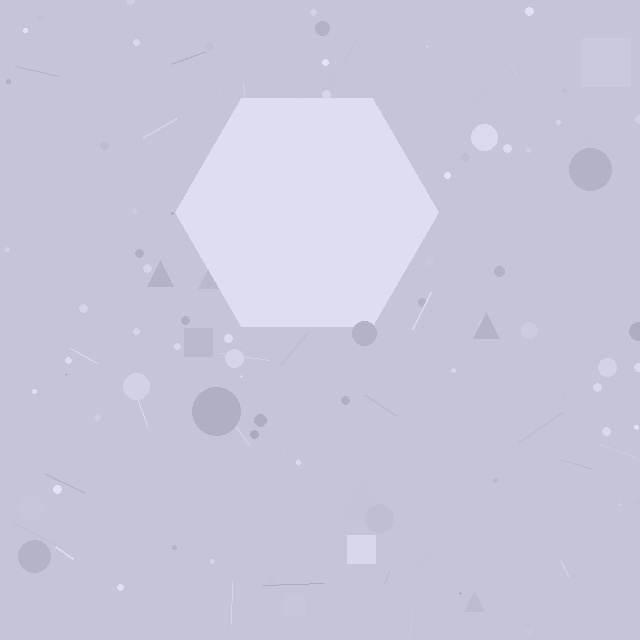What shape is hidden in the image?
A hexagon is hidden in the image.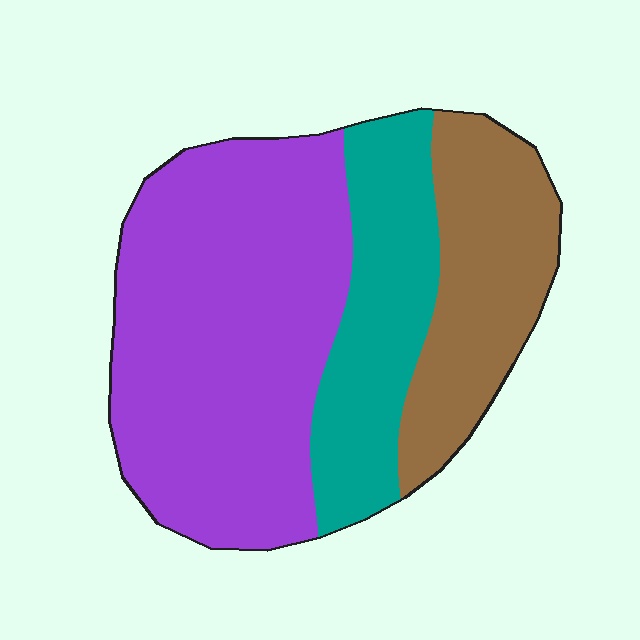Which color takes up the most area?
Purple, at roughly 55%.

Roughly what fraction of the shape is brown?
Brown takes up about one quarter (1/4) of the shape.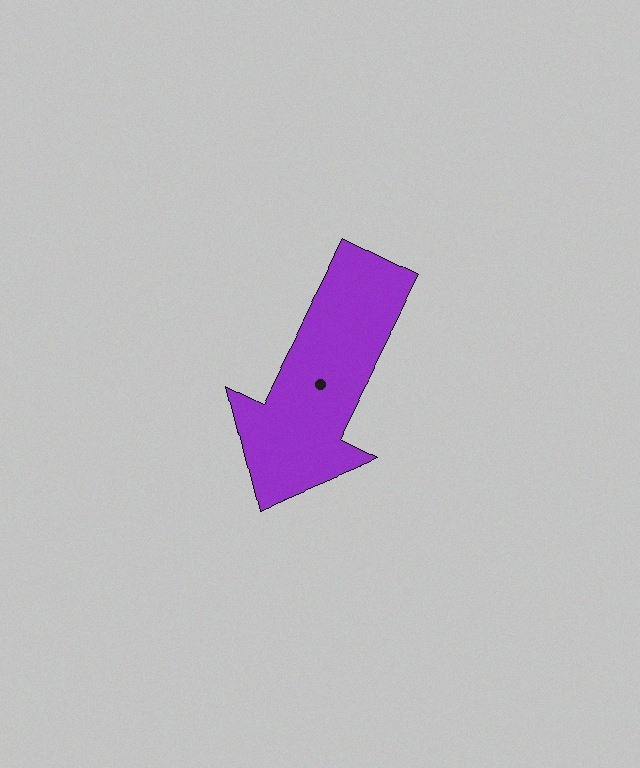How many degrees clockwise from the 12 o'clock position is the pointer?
Approximately 207 degrees.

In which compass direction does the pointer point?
Southwest.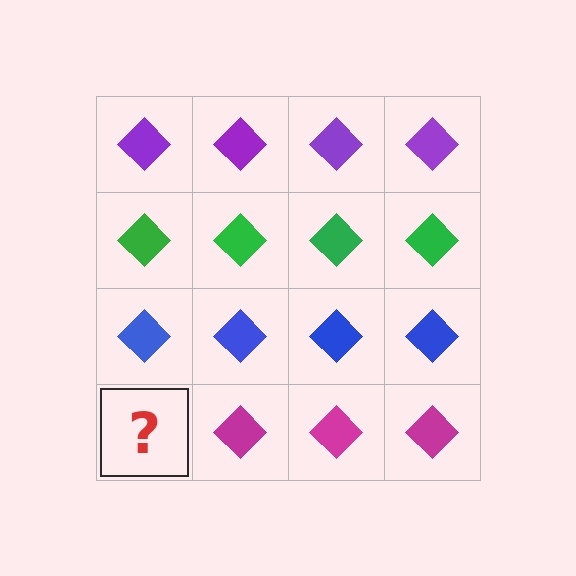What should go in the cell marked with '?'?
The missing cell should contain a magenta diamond.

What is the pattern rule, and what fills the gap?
The rule is that each row has a consistent color. The gap should be filled with a magenta diamond.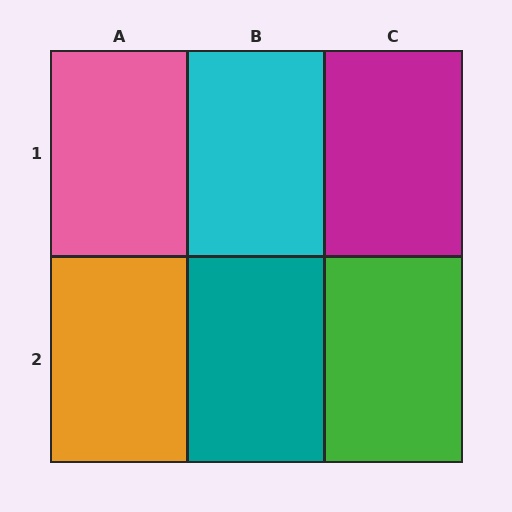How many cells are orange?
1 cell is orange.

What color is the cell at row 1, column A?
Pink.